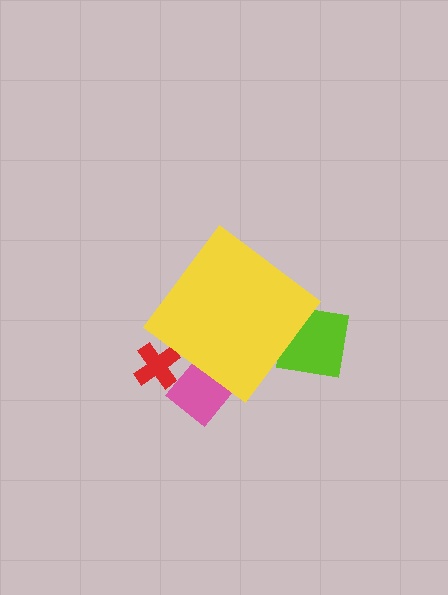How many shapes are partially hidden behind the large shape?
3 shapes are partially hidden.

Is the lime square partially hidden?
Yes, the lime square is partially hidden behind the yellow diamond.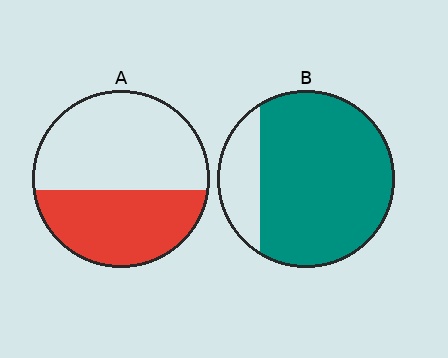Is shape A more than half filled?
No.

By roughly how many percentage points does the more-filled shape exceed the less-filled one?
By roughly 40 percentage points (B over A).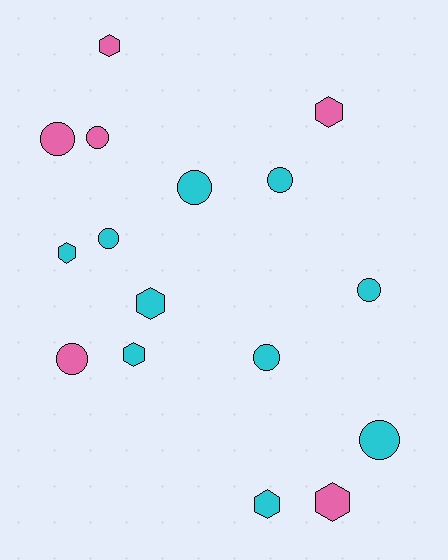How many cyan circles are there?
There are 6 cyan circles.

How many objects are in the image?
There are 16 objects.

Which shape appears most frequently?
Circle, with 9 objects.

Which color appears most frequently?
Cyan, with 10 objects.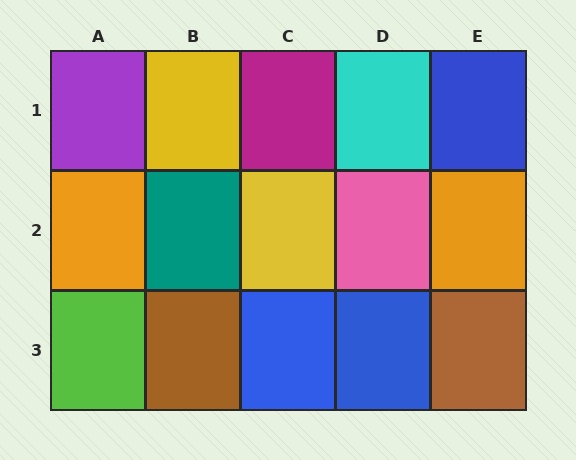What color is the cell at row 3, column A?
Lime.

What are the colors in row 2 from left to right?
Orange, teal, yellow, pink, orange.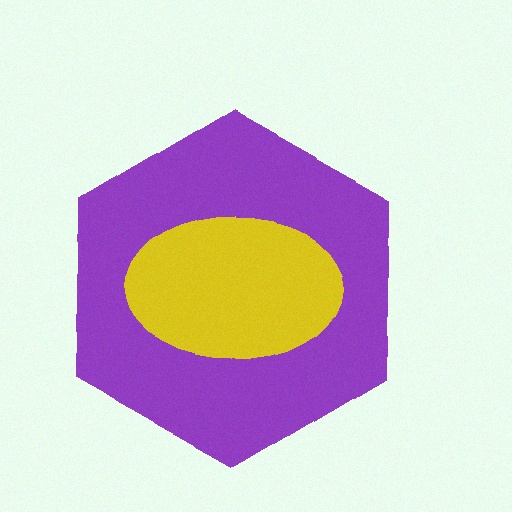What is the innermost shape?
The yellow ellipse.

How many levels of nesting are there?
2.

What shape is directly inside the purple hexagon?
The yellow ellipse.